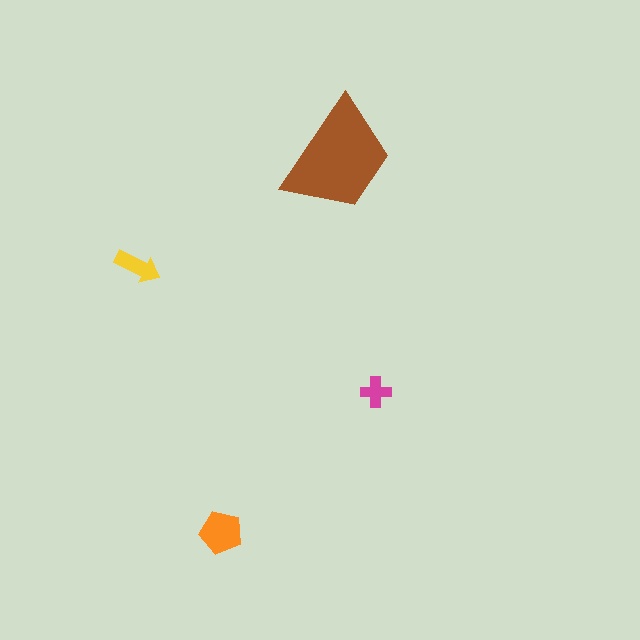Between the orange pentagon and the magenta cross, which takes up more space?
The orange pentagon.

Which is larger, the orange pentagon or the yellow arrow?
The orange pentagon.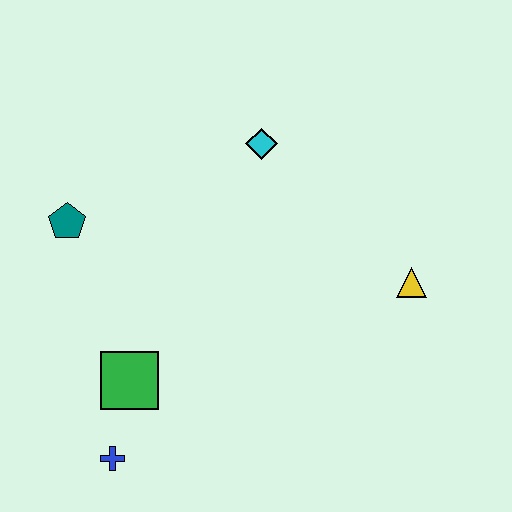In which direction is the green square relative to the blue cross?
The green square is above the blue cross.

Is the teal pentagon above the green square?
Yes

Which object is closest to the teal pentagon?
The green square is closest to the teal pentagon.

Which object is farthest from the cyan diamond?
The blue cross is farthest from the cyan diamond.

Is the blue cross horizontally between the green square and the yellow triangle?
No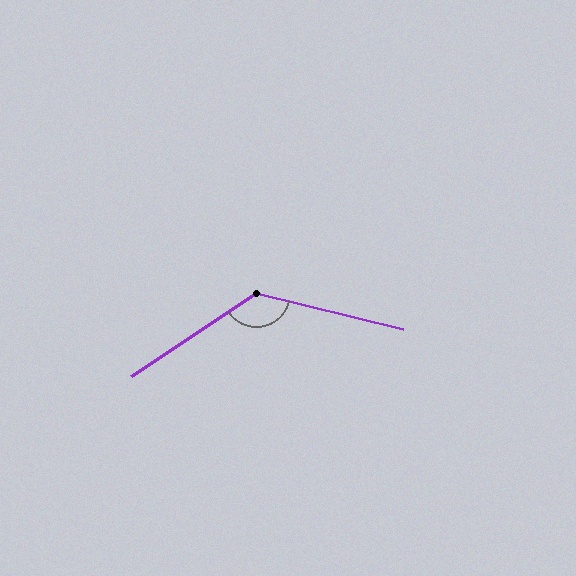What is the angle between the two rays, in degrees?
Approximately 132 degrees.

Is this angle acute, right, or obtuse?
It is obtuse.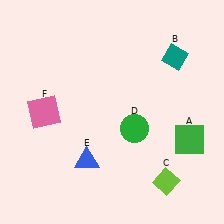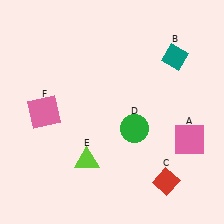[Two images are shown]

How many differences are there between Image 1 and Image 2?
There are 3 differences between the two images.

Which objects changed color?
A changed from green to pink. C changed from lime to red. E changed from blue to lime.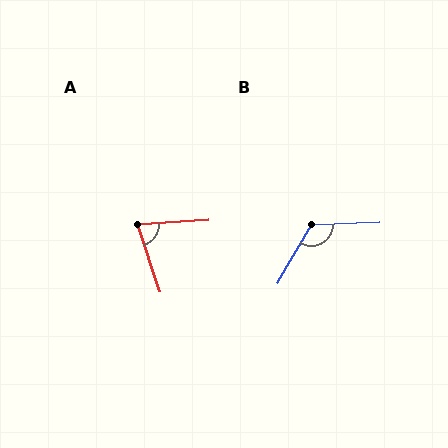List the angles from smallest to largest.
A (75°), B (123°).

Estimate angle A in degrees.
Approximately 75 degrees.